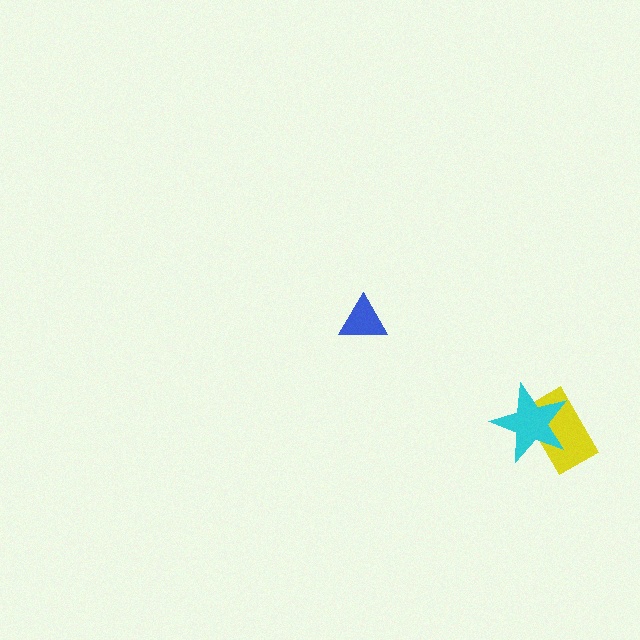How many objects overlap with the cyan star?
1 object overlaps with the cyan star.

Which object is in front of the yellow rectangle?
The cyan star is in front of the yellow rectangle.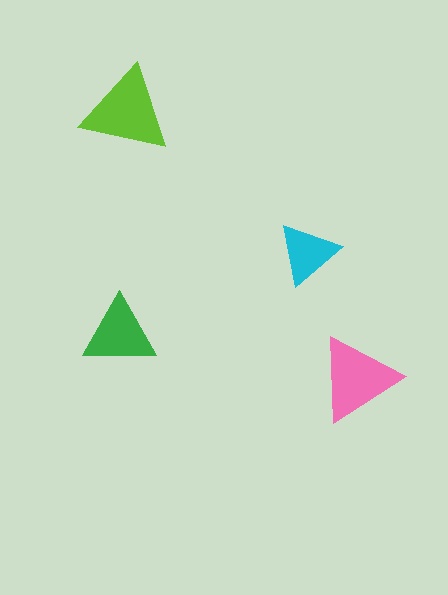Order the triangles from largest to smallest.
the lime one, the pink one, the green one, the cyan one.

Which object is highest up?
The lime triangle is topmost.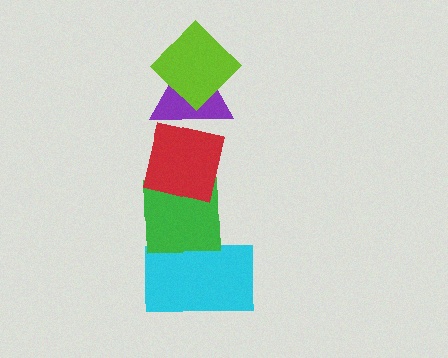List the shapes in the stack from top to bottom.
From top to bottom: the lime diamond, the purple triangle, the red square, the green square, the cyan rectangle.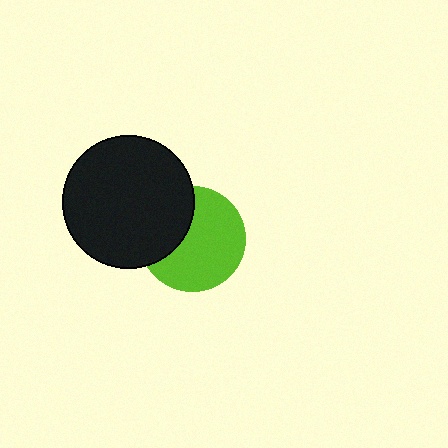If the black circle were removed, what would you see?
You would see the complete lime circle.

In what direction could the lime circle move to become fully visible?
The lime circle could move right. That would shift it out from behind the black circle entirely.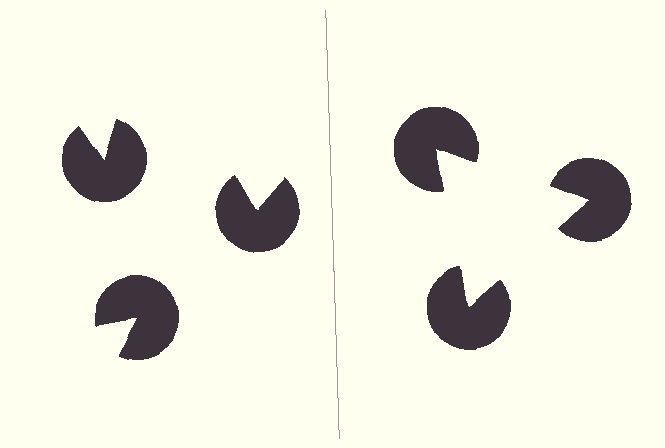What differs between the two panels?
The pac-man discs are positioned identically on both sides; only the wedge orientations differ. On the right they align to a triangle; on the left they are misaligned.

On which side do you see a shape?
An illusory triangle appears on the right side. On the left side the wedge cuts are rotated, so no coherent shape forms.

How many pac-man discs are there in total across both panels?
6 — 3 on each side.